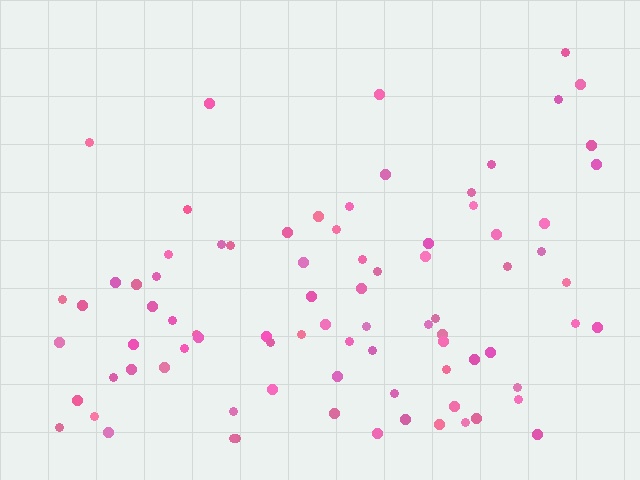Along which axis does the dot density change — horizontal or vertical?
Vertical.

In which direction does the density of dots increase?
From top to bottom, with the bottom side densest.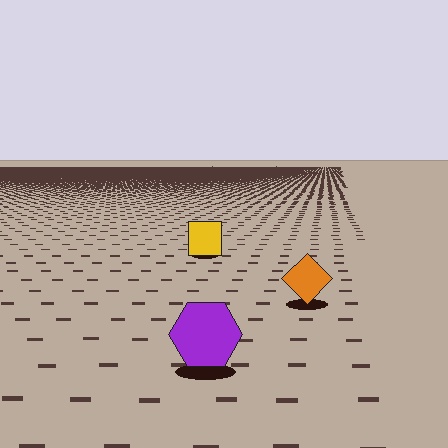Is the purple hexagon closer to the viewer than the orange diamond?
Yes. The purple hexagon is closer — you can tell from the texture gradient: the ground texture is coarser near it.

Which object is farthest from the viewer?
The yellow square is farthest from the viewer. It appears smaller and the ground texture around it is denser.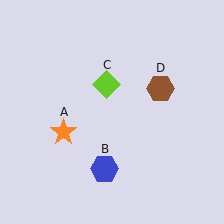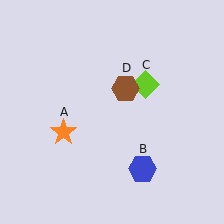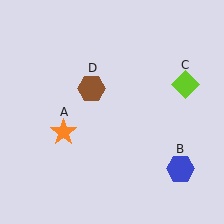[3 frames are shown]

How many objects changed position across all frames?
3 objects changed position: blue hexagon (object B), lime diamond (object C), brown hexagon (object D).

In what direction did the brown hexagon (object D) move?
The brown hexagon (object D) moved left.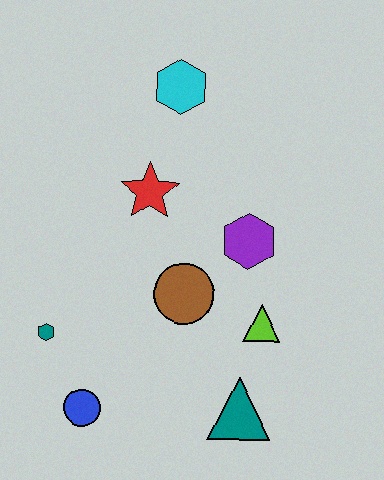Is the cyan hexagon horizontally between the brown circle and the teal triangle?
No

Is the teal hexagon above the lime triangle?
No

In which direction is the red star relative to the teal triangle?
The red star is above the teal triangle.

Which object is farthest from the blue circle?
The cyan hexagon is farthest from the blue circle.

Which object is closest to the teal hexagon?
The blue circle is closest to the teal hexagon.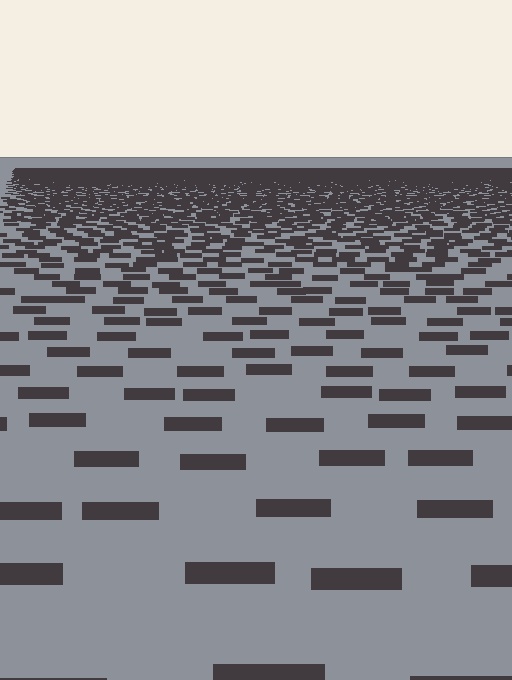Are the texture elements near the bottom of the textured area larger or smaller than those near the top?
Larger. Near the bottom, elements are closer to the viewer and appear at a bigger on-screen size.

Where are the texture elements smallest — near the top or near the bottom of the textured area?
Near the top.